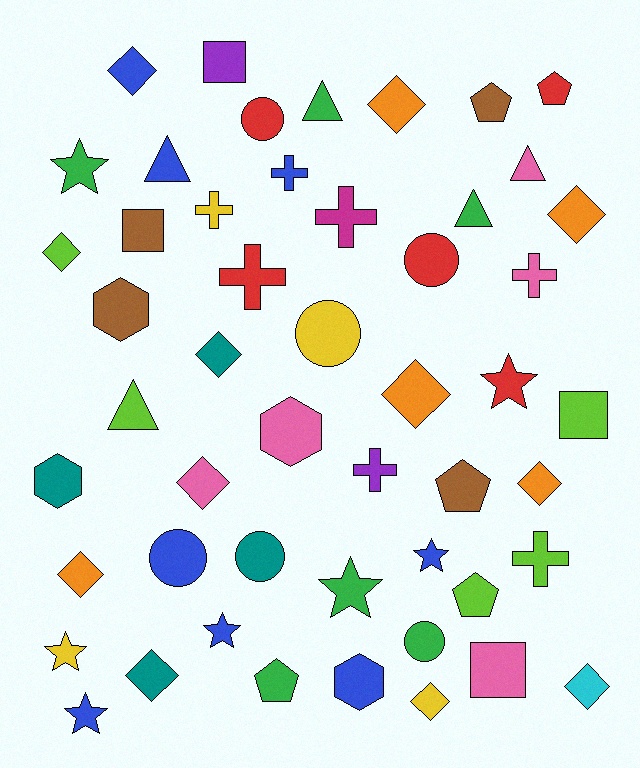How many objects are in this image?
There are 50 objects.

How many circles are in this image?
There are 6 circles.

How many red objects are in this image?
There are 5 red objects.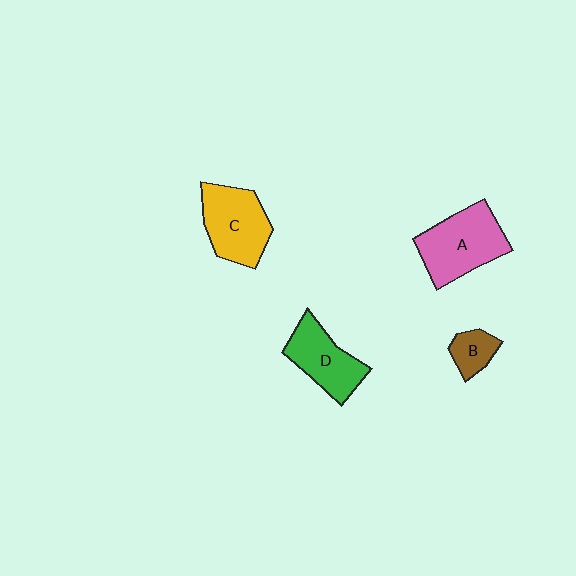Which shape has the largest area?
Shape A (pink).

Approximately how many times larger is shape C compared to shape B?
Approximately 2.5 times.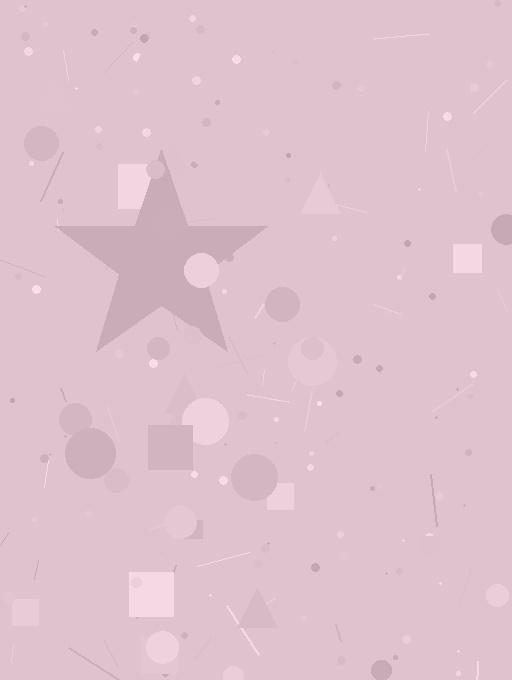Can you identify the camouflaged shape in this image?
The camouflaged shape is a star.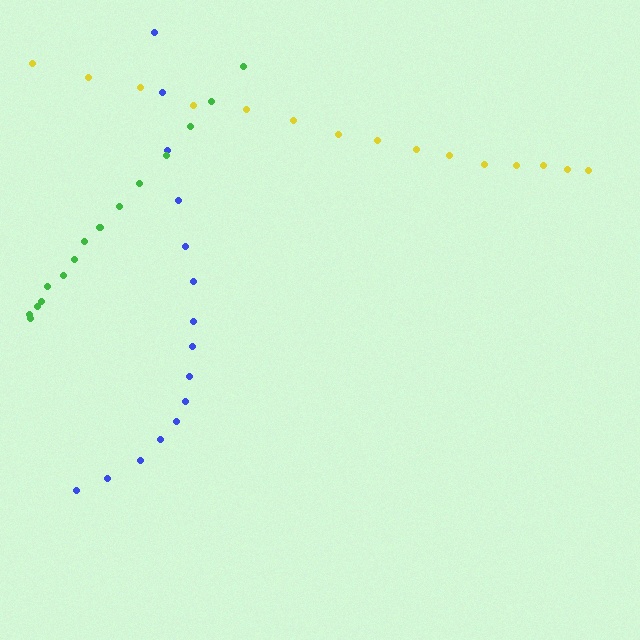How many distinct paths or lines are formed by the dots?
There are 3 distinct paths.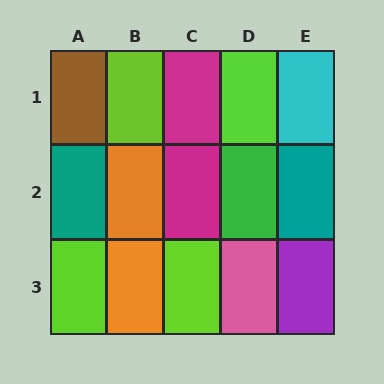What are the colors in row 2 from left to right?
Teal, orange, magenta, green, teal.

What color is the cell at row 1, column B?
Lime.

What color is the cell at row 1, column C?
Magenta.